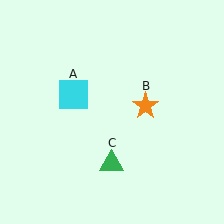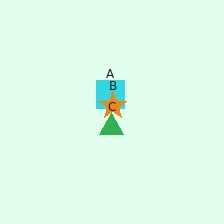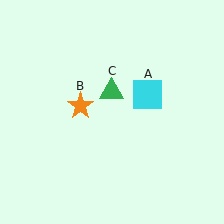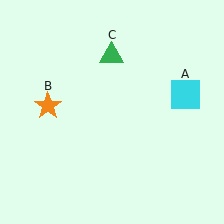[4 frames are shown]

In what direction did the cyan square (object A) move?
The cyan square (object A) moved right.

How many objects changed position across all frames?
3 objects changed position: cyan square (object A), orange star (object B), green triangle (object C).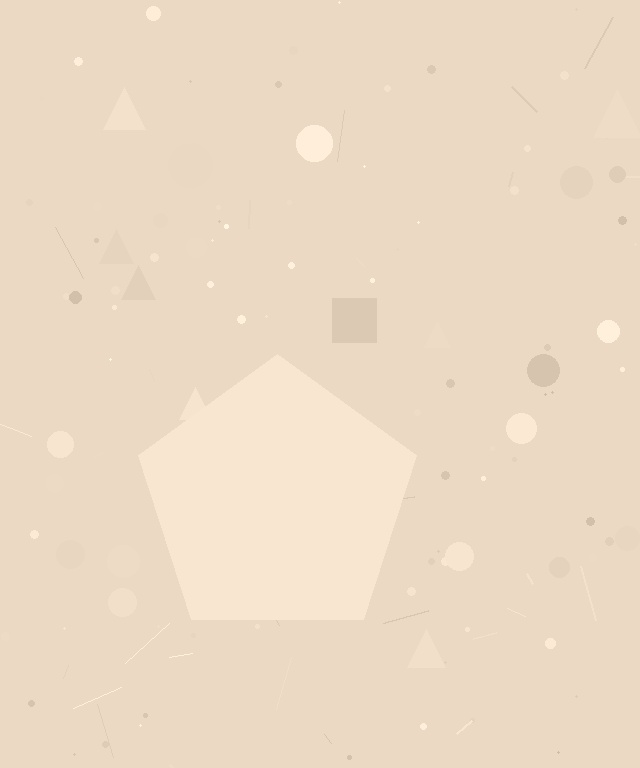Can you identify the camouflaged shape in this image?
The camouflaged shape is a pentagon.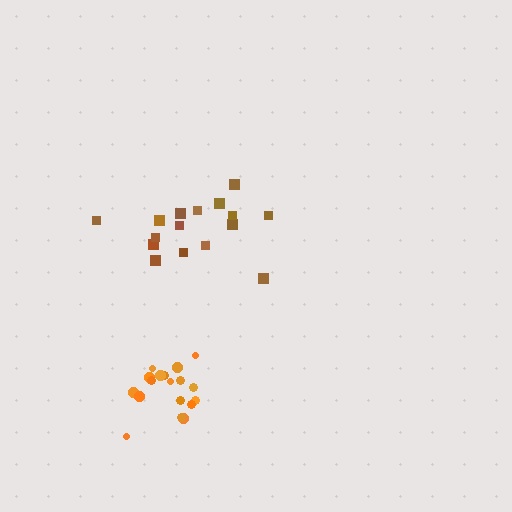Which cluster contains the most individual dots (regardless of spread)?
Orange (18).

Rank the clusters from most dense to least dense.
orange, brown.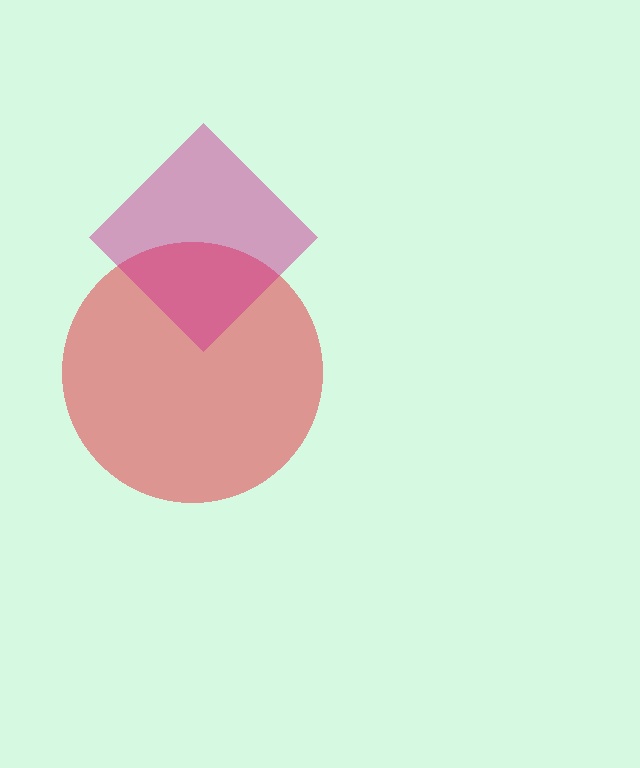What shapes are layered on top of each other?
The layered shapes are: a red circle, a magenta diamond.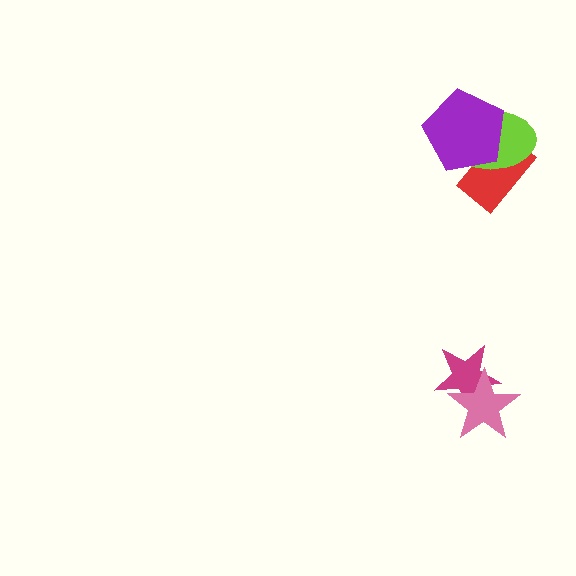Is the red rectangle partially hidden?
Yes, it is partially covered by another shape.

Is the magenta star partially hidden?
Yes, it is partially covered by another shape.